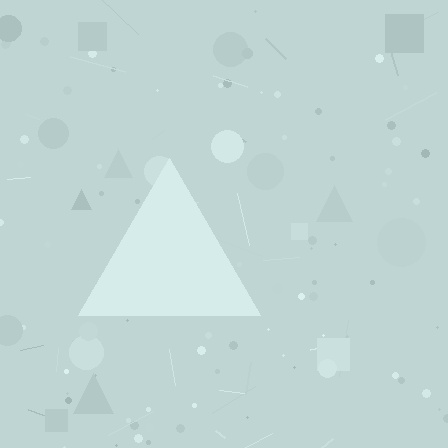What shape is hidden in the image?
A triangle is hidden in the image.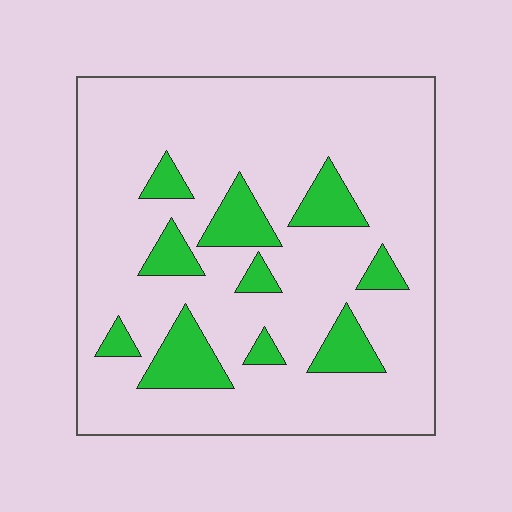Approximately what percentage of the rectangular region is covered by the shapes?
Approximately 15%.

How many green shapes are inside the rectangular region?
10.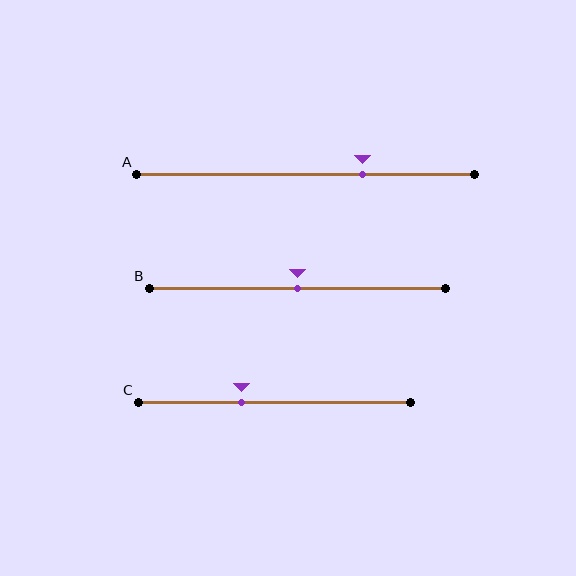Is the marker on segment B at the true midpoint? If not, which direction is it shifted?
Yes, the marker on segment B is at the true midpoint.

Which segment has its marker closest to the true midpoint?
Segment B has its marker closest to the true midpoint.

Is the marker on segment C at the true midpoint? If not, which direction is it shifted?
No, the marker on segment C is shifted to the left by about 12% of the segment length.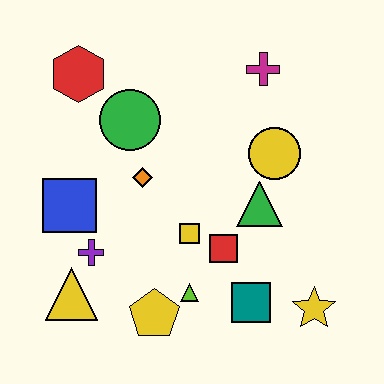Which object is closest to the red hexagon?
The green circle is closest to the red hexagon.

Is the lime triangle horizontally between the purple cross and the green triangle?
Yes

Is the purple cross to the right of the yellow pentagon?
No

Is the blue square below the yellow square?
No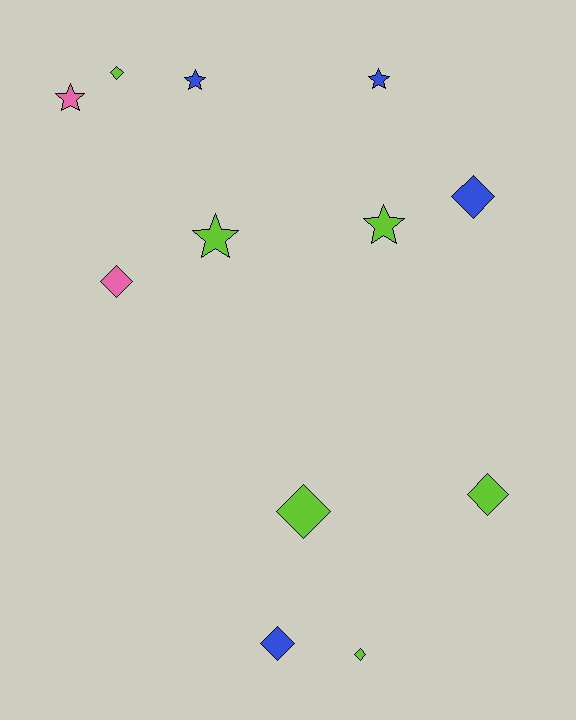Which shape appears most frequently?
Diamond, with 7 objects.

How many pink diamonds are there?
There is 1 pink diamond.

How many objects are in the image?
There are 12 objects.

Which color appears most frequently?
Lime, with 6 objects.